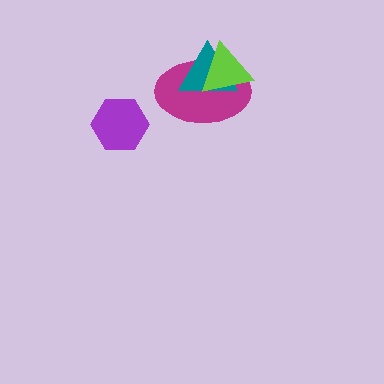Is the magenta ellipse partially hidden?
Yes, it is partially covered by another shape.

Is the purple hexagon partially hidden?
No, no other shape covers it.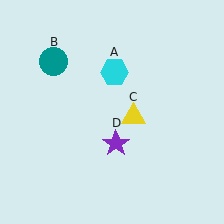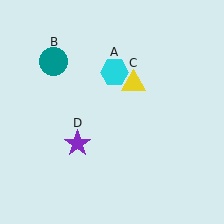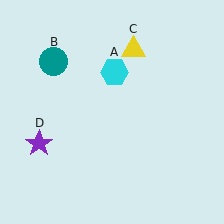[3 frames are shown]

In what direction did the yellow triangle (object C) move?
The yellow triangle (object C) moved up.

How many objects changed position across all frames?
2 objects changed position: yellow triangle (object C), purple star (object D).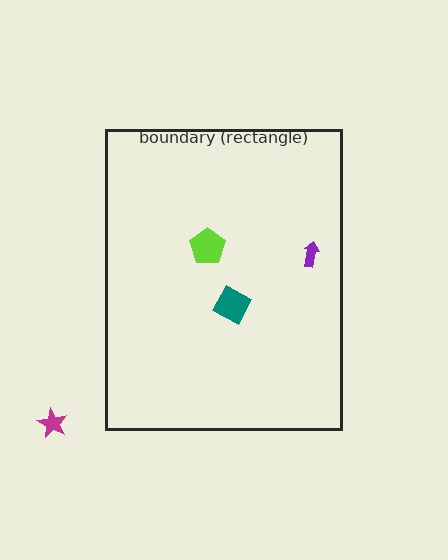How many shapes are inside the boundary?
3 inside, 1 outside.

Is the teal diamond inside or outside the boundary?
Inside.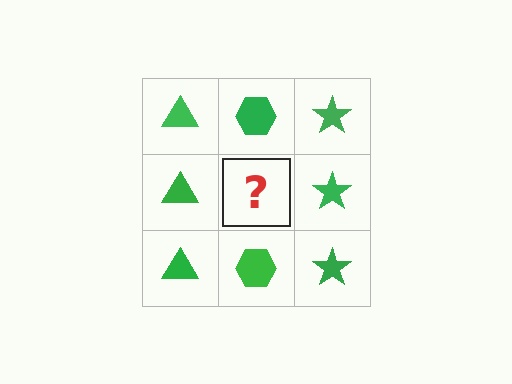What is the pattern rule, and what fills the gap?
The rule is that each column has a consistent shape. The gap should be filled with a green hexagon.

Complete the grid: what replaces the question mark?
The question mark should be replaced with a green hexagon.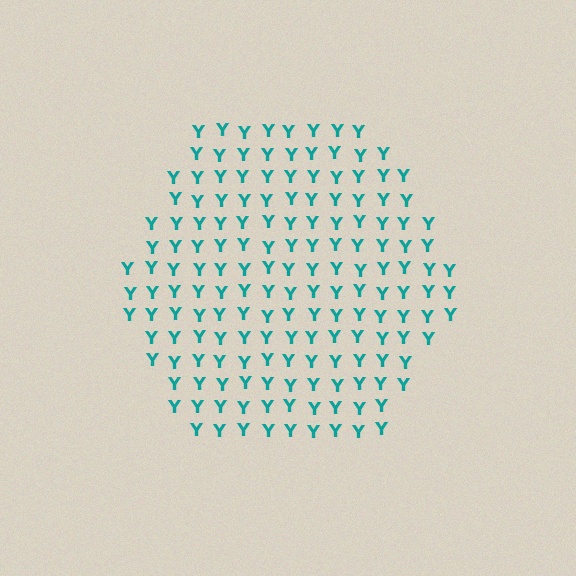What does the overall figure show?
The overall figure shows a hexagon.